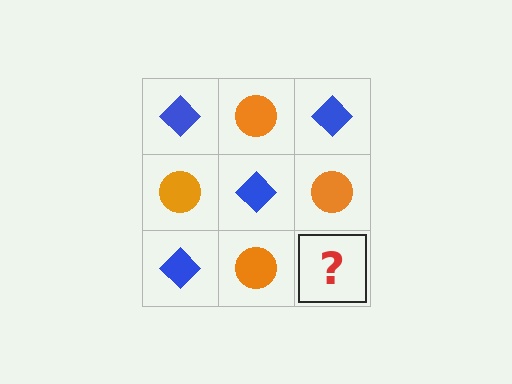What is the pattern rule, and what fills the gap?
The rule is that it alternates blue diamond and orange circle in a checkerboard pattern. The gap should be filled with a blue diamond.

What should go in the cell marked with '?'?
The missing cell should contain a blue diamond.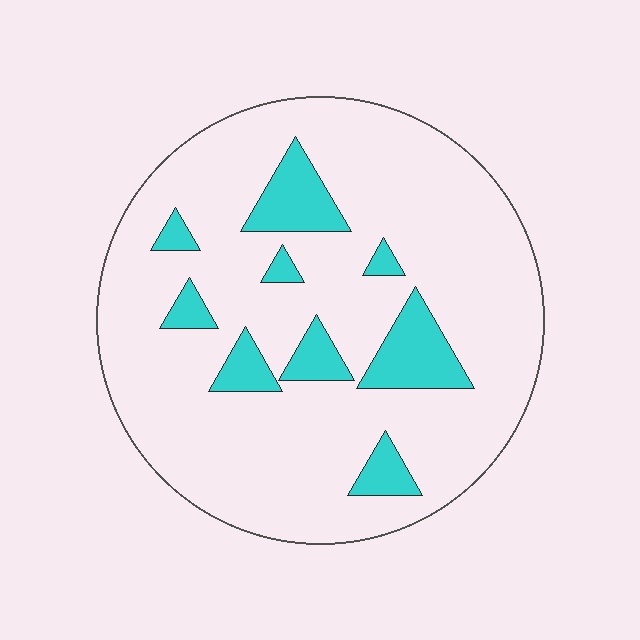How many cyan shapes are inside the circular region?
9.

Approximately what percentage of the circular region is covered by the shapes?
Approximately 15%.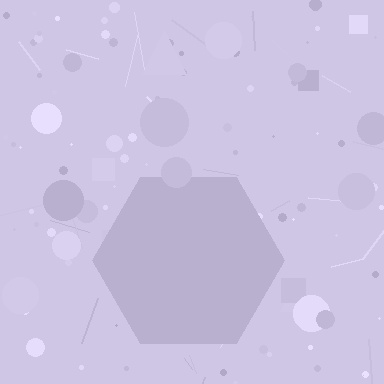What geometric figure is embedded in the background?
A hexagon is embedded in the background.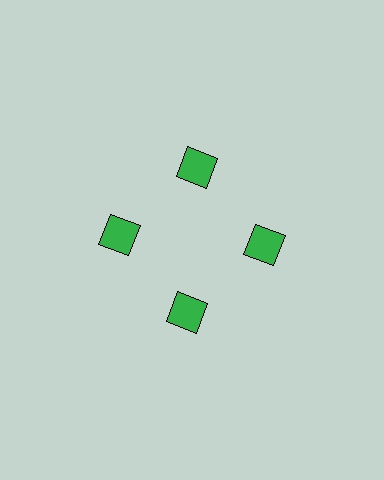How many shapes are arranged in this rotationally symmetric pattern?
There are 4 shapes, arranged in 4 groups of 1.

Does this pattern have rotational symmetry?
Yes, this pattern has 4-fold rotational symmetry. It looks the same after rotating 90 degrees around the center.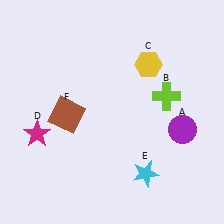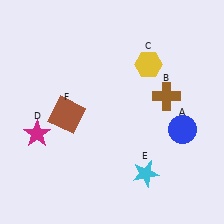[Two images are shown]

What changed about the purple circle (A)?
In Image 1, A is purple. In Image 2, it changed to blue.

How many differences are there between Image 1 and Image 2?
There are 2 differences between the two images.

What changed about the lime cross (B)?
In Image 1, B is lime. In Image 2, it changed to brown.